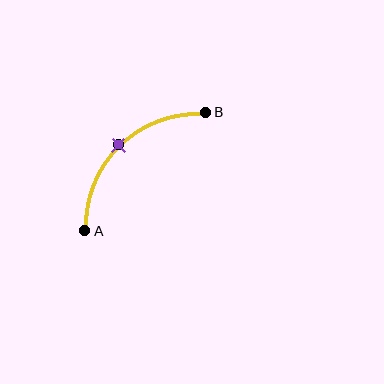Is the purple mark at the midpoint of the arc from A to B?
Yes. The purple mark lies on the arc at equal arc-length from both A and B — it is the arc midpoint.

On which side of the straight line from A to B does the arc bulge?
The arc bulges above and to the left of the straight line connecting A and B.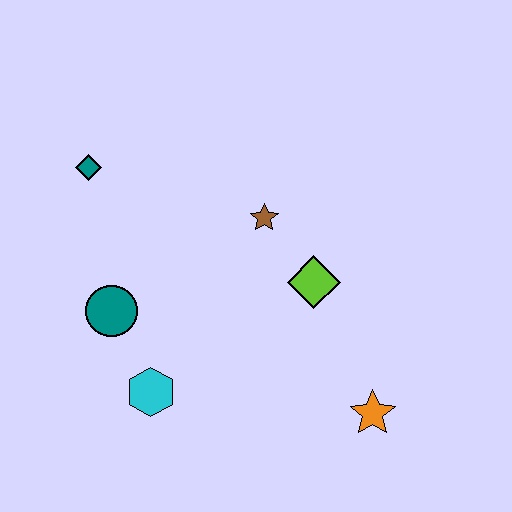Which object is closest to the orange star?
The lime diamond is closest to the orange star.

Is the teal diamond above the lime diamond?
Yes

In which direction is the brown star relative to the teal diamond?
The brown star is to the right of the teal diamond.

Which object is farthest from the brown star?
The orange star is farthest from the brown star.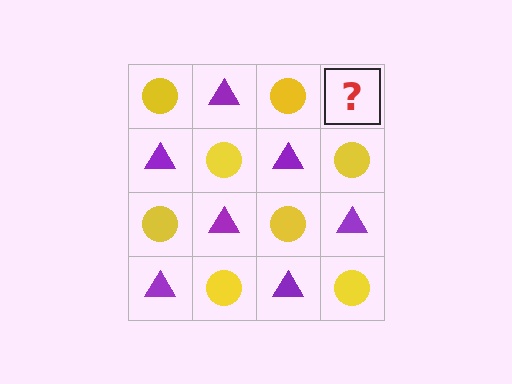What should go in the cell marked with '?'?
The missing cell should contain a purple triangle.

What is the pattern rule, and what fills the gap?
The rule is that it alternates yellow circle and purple triangle in a checkerboard pattern. The gap should be filled with a purple triangle.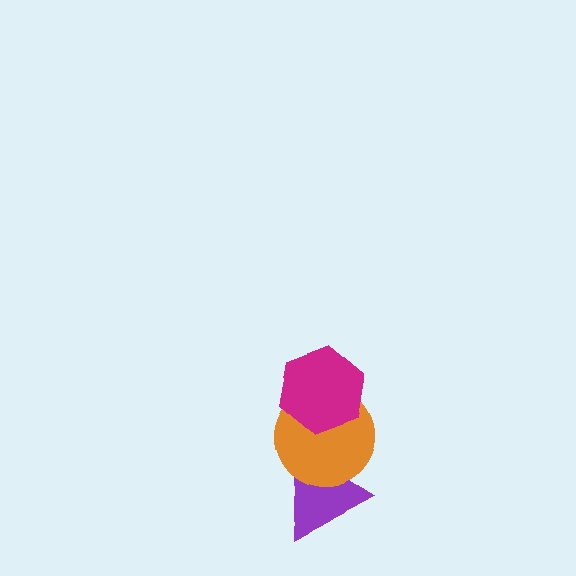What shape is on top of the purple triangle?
The orange circle is on top of the purple triangle.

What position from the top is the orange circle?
The orange circle is 2nd from the top.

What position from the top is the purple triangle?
The purple triangle is 3rd from the top.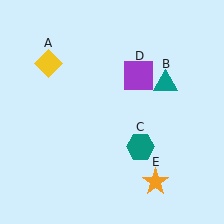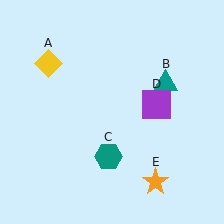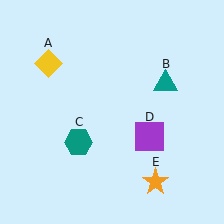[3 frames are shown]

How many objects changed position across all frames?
2 objects changed position: teal hexagon (object C), purple square (object D).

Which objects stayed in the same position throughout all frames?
Yellow diamond (object A) and teal triangle (object B) and orange star (object E) remained stationary.